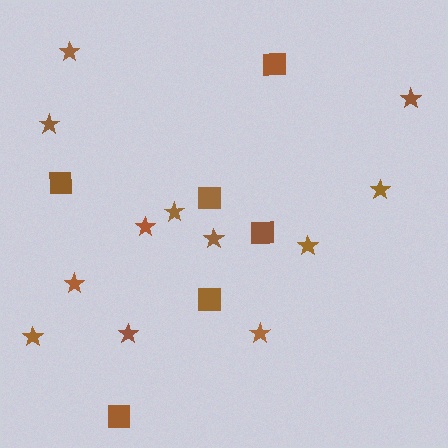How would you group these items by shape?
There are 2 groups: one group of squares (6) and one group of stars (12).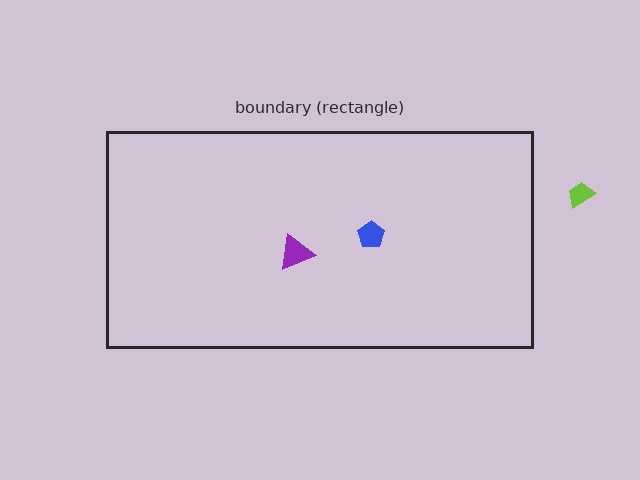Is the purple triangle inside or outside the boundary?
Inside.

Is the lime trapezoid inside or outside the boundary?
Outside.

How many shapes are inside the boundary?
2 inside, 1 outside.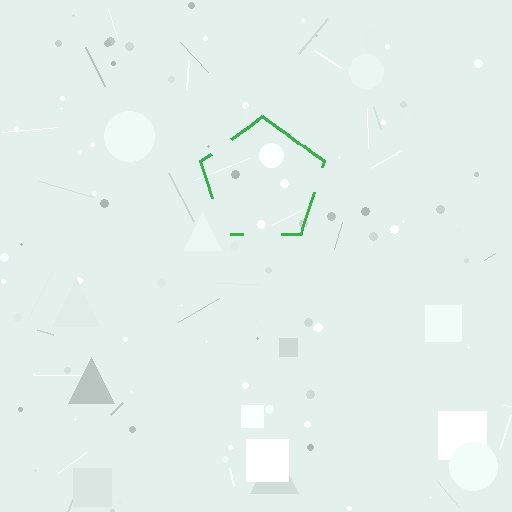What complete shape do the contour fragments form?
The contour fragments form a pentagon.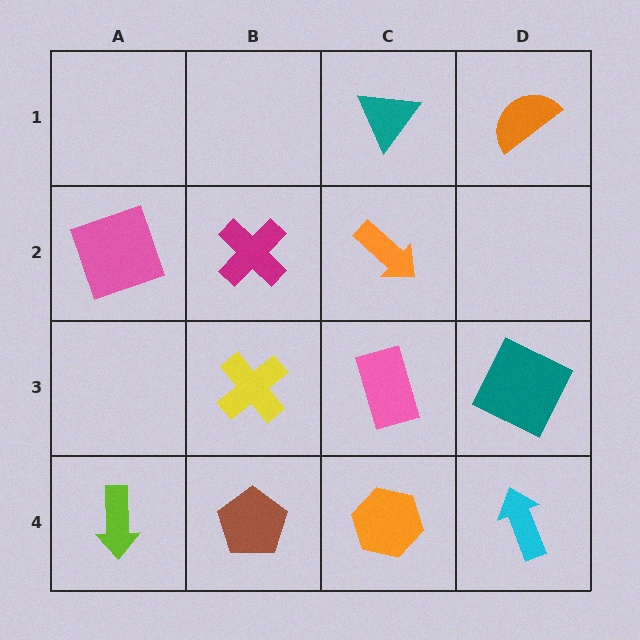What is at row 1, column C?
A teal triangle.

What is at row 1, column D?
An orange semicircle.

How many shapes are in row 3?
3 shapes.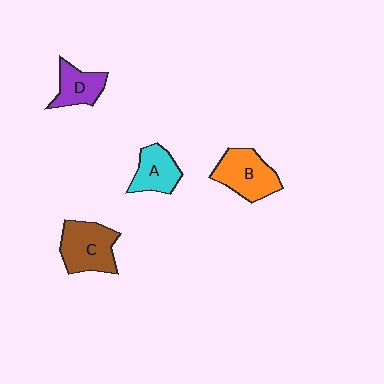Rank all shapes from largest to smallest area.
From largest to smallest: C (brown), B (orange), A (cyan), D (purple).